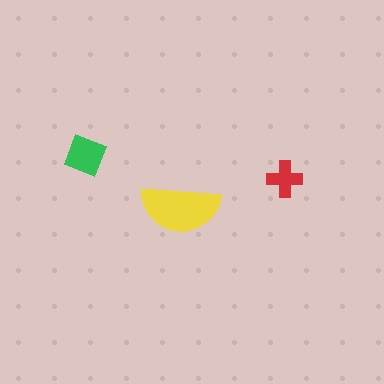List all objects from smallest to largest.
The red cross, the green diamond, the yellow semicircle.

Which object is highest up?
The green diamond is topmost.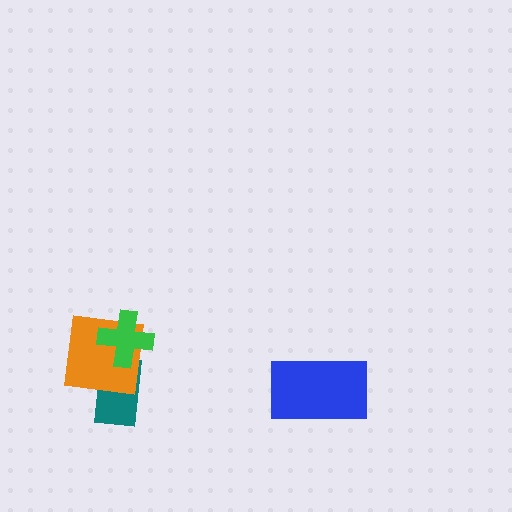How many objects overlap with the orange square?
2 objects overlap with the orange square.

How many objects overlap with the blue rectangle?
0 objects overlap with the blue rectangle.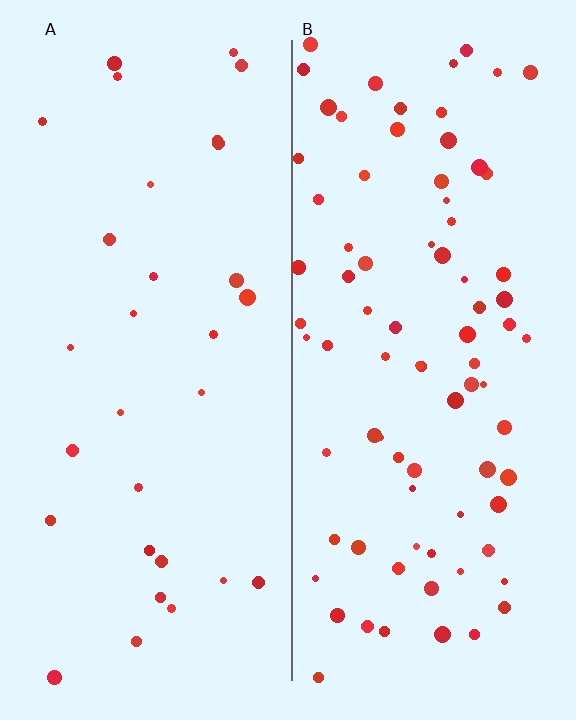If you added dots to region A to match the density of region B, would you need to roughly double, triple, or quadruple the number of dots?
Approximately triple.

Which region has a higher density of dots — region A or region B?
B (the right).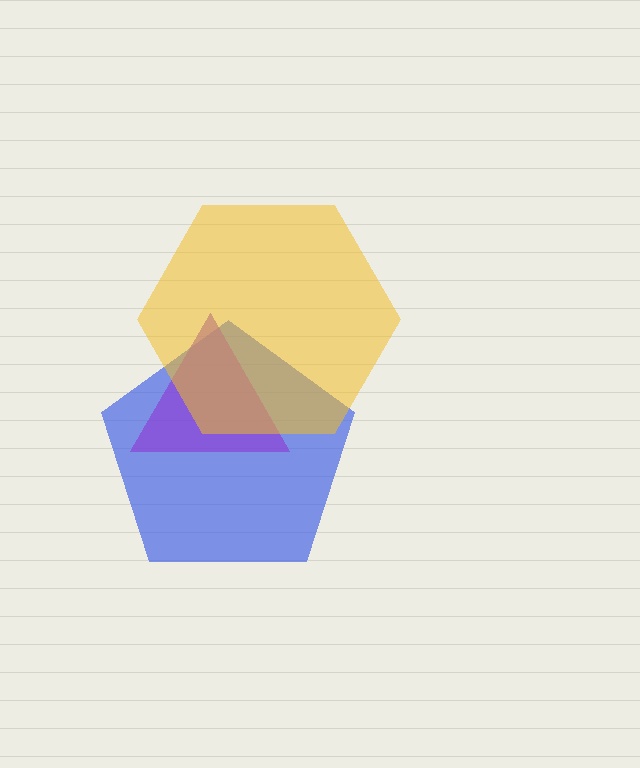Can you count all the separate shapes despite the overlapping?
Yes, there are 3 separate shapes.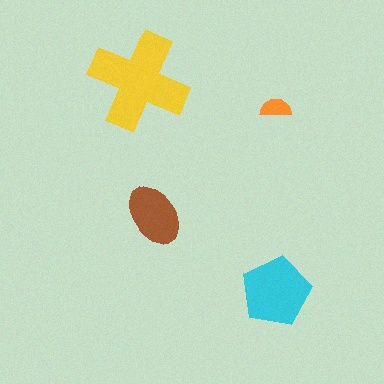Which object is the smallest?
The orange semicircle.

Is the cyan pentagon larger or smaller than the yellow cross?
Smaller.